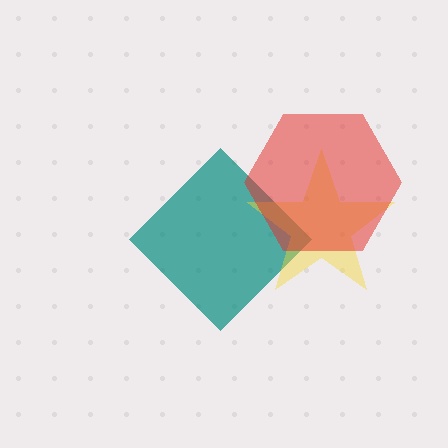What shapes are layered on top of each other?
The layered shapes are: a teal diamond, a yellow star, a red hexagon.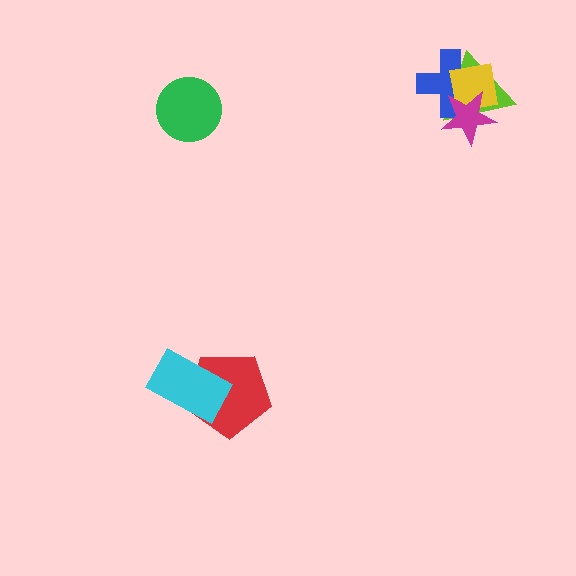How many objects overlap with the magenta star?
3 objects overlap with the magenta star.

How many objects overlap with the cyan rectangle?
1 object overlaps with the cyan rectangle.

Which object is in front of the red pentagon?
The cyan rectangle is in front of the red pentagon.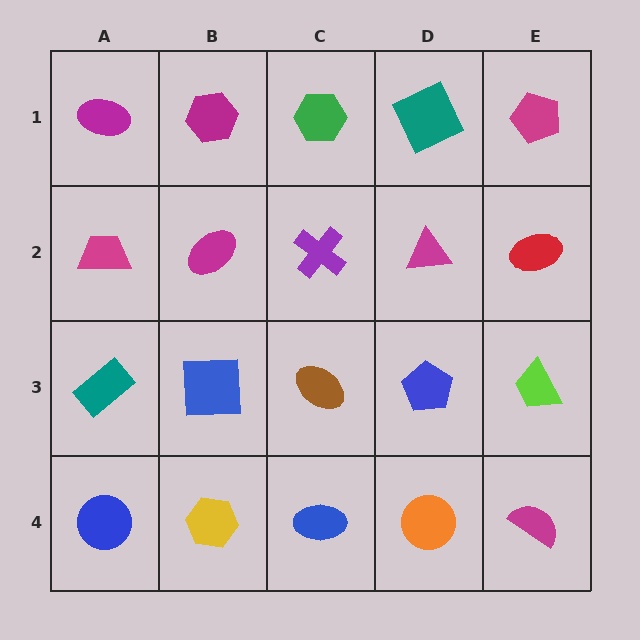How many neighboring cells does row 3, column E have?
3.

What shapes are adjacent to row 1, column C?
A purple cross (row 2, column C), a magenta hexagon (row 1, column B), a teal square (row 1, column D).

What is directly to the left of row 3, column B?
A teal rectangle.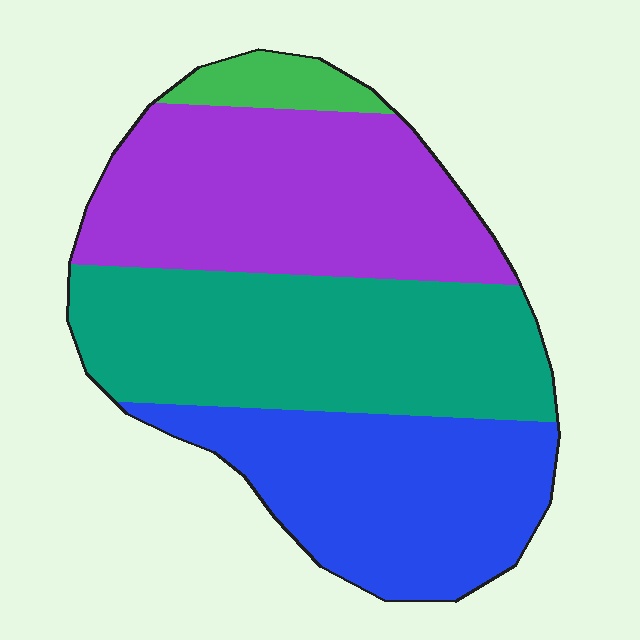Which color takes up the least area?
Green, at roughly 5%.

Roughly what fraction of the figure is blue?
Blue takes up about one quarter (1/4) of the figure.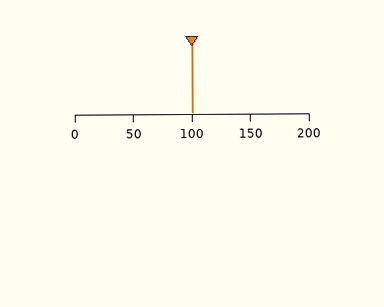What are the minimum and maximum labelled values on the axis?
The axis runs from 0 to 200.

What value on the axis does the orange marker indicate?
The marker indicates approximately 100.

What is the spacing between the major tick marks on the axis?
The major ticks are spaced 50 apart.